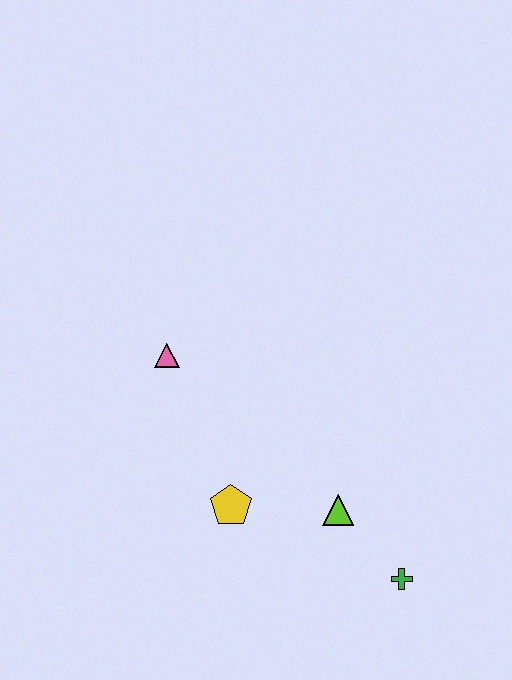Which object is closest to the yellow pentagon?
The lime triangle is closest to the yellow pentagon.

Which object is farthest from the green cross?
The pink triangle is farthest from the green cross.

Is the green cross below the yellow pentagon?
Yes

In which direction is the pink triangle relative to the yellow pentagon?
The pink triangle is above the yellow pentagon.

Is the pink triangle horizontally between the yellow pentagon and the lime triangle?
No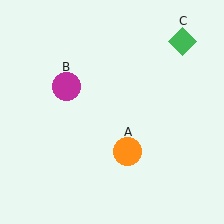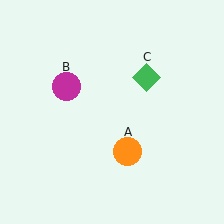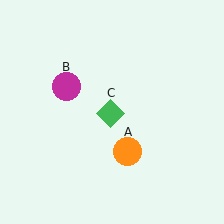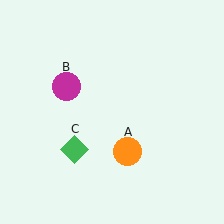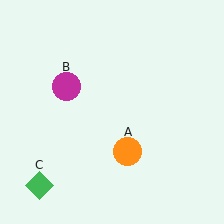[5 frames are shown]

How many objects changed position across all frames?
1 object changed position: green diamond (object C).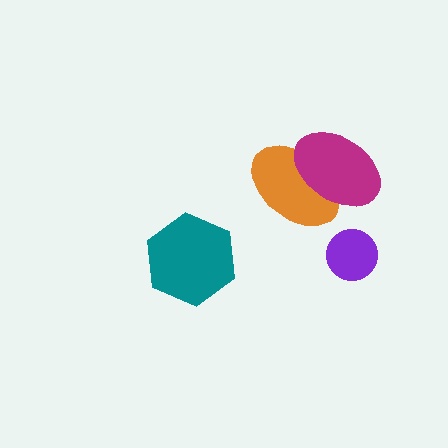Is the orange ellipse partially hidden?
Yes, it is partially covered by another shape.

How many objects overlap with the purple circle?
0 objects overlap with the purple circle.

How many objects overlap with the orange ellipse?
1 object overlaps with the orange ellipse.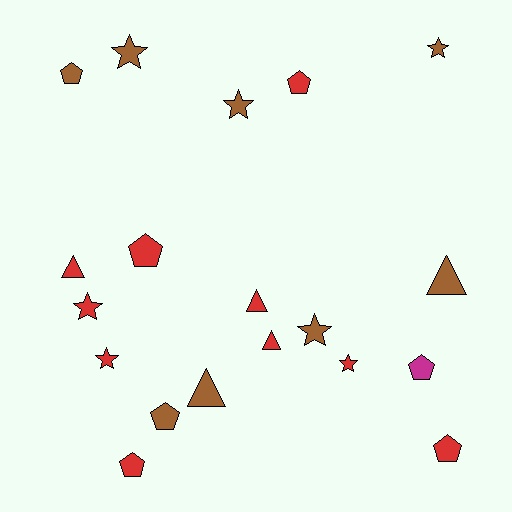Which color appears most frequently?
Red, with 10 objects.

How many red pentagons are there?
There are 4 red pentagons.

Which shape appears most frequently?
Star, with 7 objects.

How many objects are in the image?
There are 19 objects.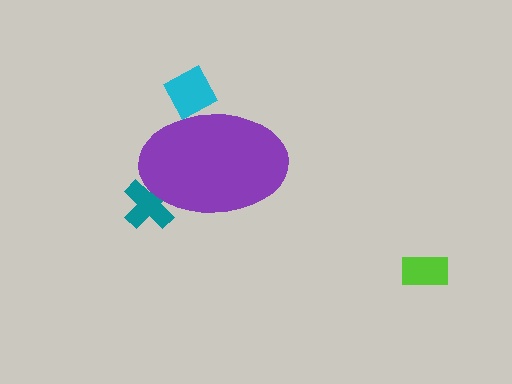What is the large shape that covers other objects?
A purple ellipse.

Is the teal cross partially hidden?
Yes, the teal cross is partially hidden behind the purple ellipse.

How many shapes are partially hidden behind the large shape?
2 shapes are partially hidden.